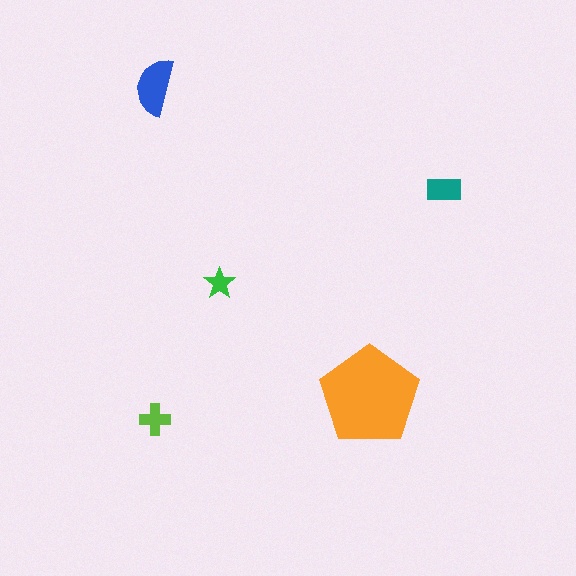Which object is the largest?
The orange pentagon.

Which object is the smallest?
The green star.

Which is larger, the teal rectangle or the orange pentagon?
The orange pentagon.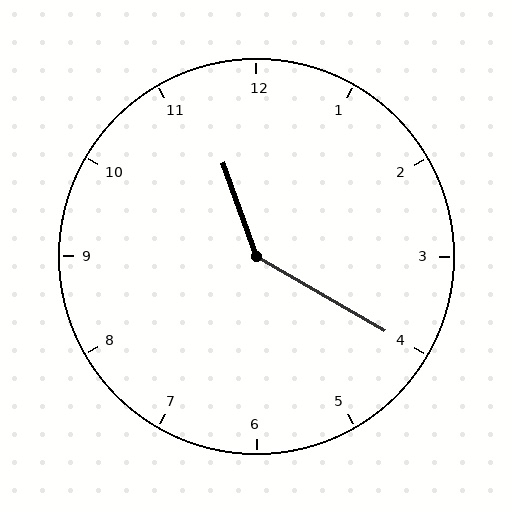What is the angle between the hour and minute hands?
Approximately 140 degrees.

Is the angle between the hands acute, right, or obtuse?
It is obtuse.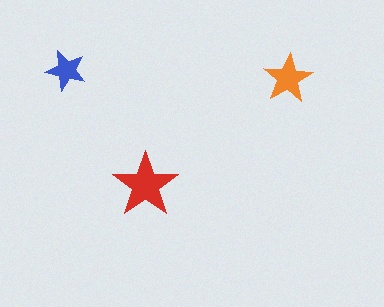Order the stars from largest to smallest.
the red one, the orange one, the blue one.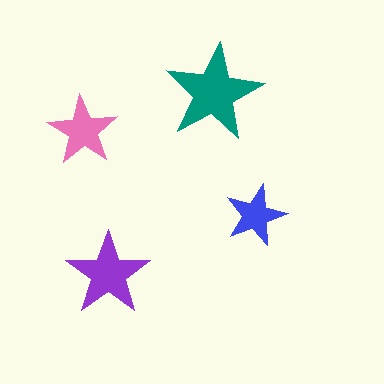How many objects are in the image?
There are 4 objects in the image.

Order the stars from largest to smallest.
the teal one, the purple one, the pink one, the blue one.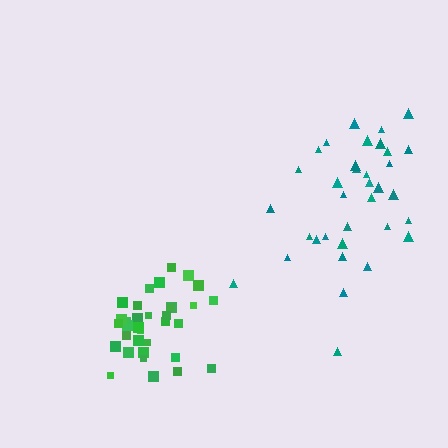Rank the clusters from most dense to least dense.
green, teal.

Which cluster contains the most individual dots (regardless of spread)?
Teal (35).